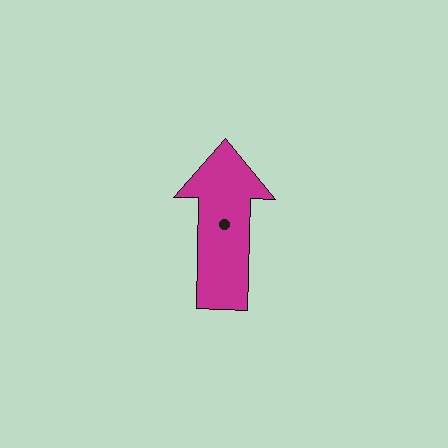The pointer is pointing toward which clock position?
Roughly 12 o'clock.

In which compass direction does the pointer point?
North.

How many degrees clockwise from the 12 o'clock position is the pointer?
Approximately 1 degrees.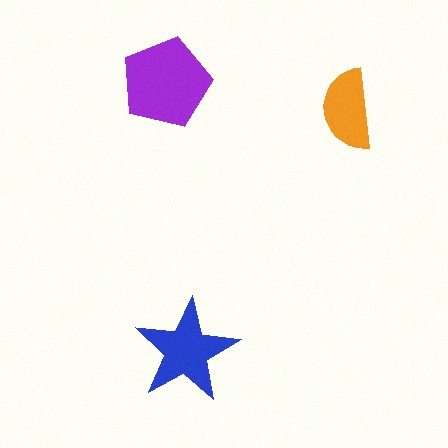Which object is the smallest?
The orange semicircle.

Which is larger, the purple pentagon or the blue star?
The purple pentagon.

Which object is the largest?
The purple pentagon.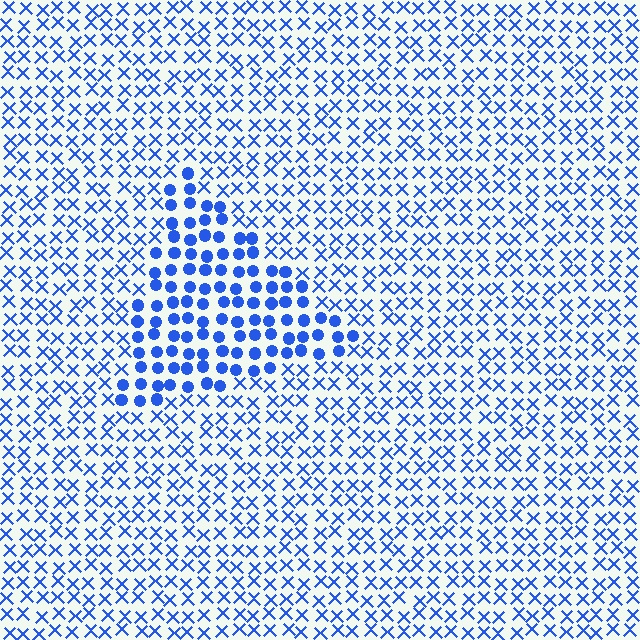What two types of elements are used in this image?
The image uses circles inside the triangle region and X marks outside it.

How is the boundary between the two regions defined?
The boundary is defined by a change in element shape: circles inside vs. X marks outside. All elements share the same color and spacing.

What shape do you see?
I see a triangle.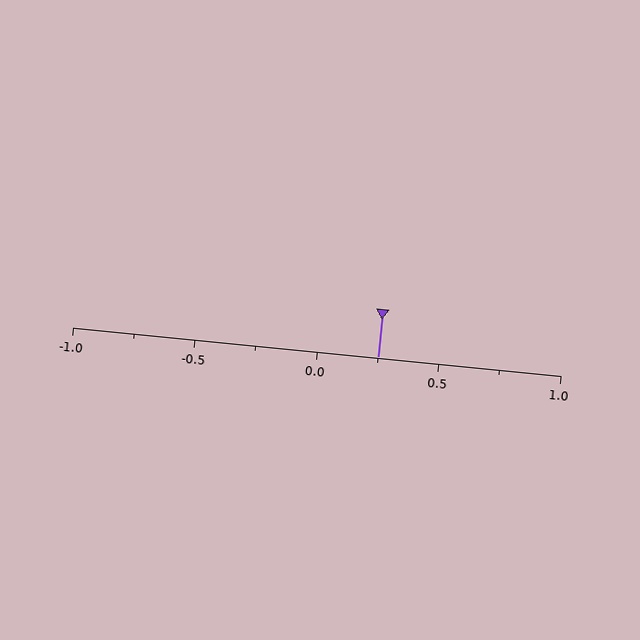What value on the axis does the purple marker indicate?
The marker indicates approximately 0.25.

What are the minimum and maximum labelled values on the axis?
The axis runs from -1.0 to 1.0.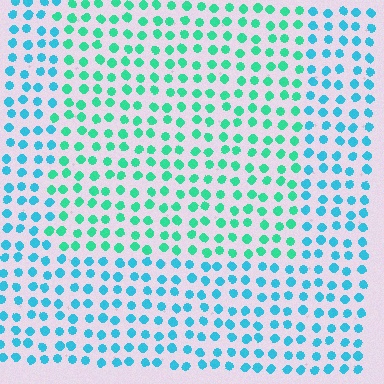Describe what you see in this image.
The image is filled with small cyan elements in a uniform arrangement. A rectangle-shaped region is visible where the elements are tinted to a slightly different hue, forming a subtle color boundary.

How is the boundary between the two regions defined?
The boundary is defined purely by a slight shift in hue (about 35 degrees). Spacing, size, and orientation are identical on both sides.